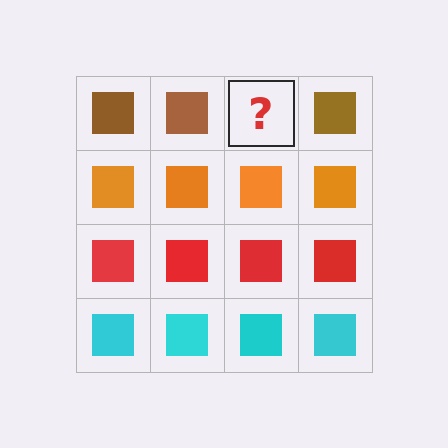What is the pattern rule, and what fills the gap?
The rule is that each row has a consistent color. The gap should be filled with a brown square.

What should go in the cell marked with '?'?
The missing cell should contain a brown square.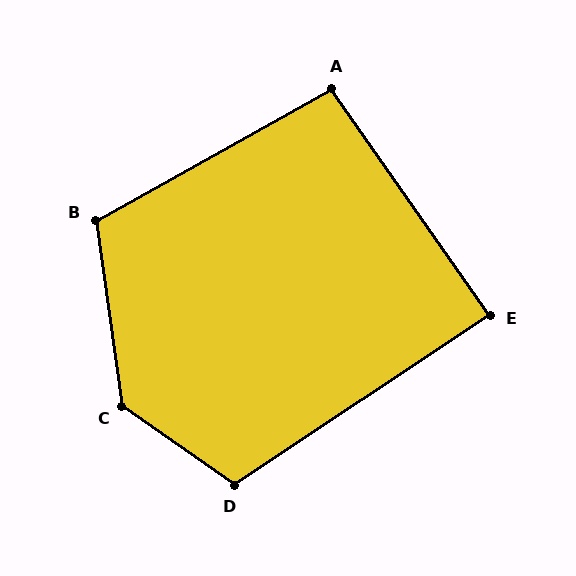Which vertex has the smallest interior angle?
E, at approximately 89 degrees.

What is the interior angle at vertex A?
Approximately 96 degrees (obtuse).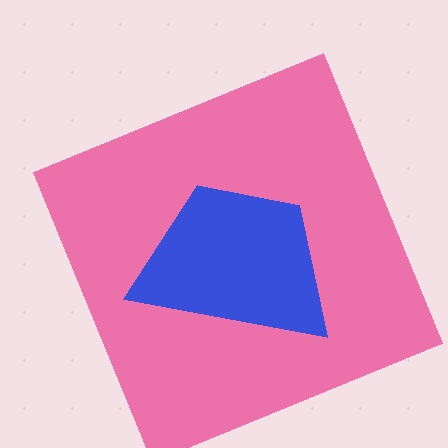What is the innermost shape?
The blue trapezoid.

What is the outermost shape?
The pink square.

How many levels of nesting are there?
2.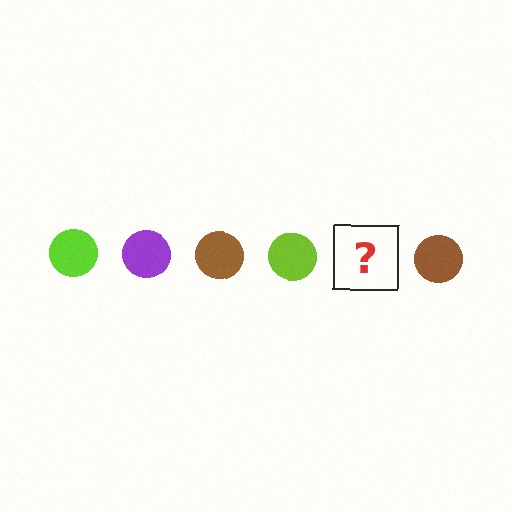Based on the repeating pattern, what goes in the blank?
The blank should be a purple circle.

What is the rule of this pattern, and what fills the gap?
The rule is that the pattern cycles through lime, purple, brown circles. The gap should be filled with a purple circle.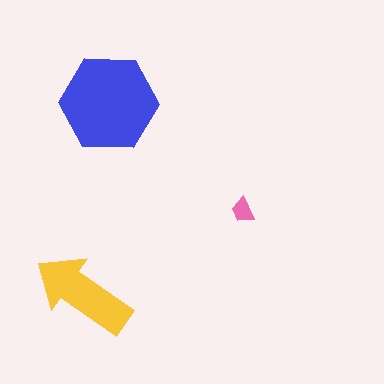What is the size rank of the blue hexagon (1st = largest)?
1st.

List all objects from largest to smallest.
The blue hexagon, the yellow arrow, the pink trapezoid.